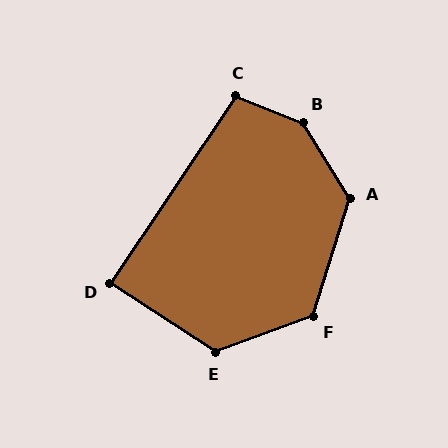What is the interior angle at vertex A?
Approximately 131 degrees (obtuse).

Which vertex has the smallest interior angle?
D, at approximately 89 degrees.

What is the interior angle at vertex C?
Approximately 102 degrees (obtuse).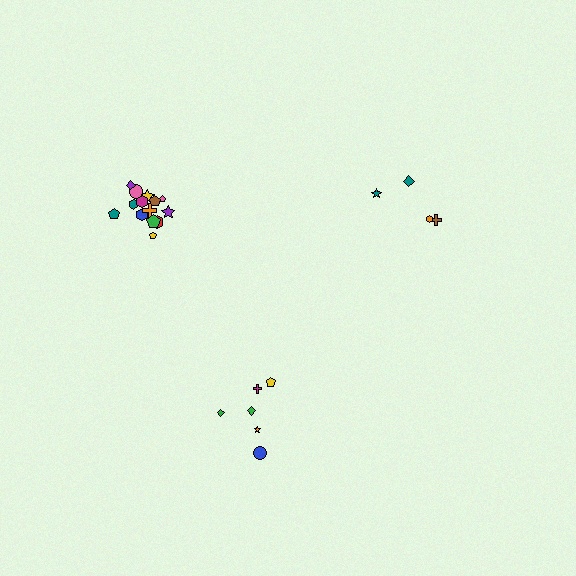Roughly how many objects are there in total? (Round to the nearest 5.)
Roughly 25 objects in total.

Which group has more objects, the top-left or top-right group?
The top-left group.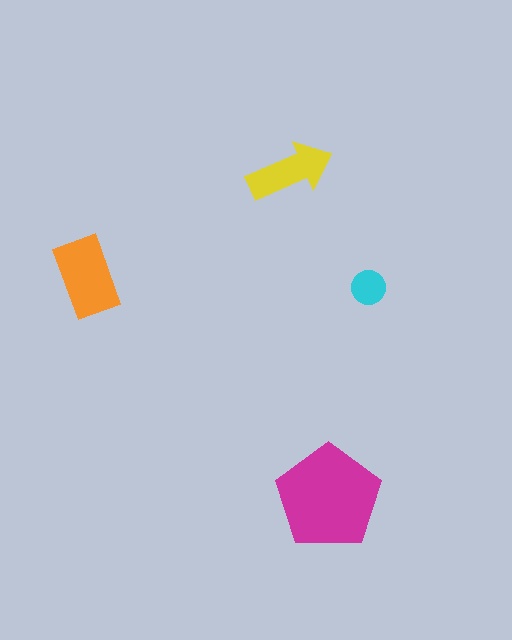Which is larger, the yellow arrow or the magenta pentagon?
The magenta pentagon.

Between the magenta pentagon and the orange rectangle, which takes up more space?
The magenta pentagon.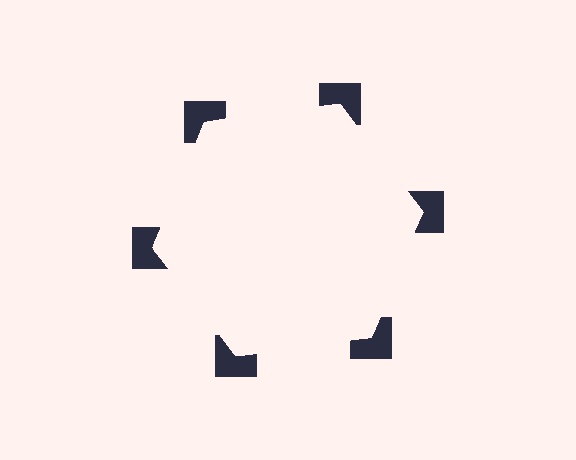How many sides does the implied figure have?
6 sides.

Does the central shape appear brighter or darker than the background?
It typically appears slightly brighter than the background, even though no actual brightness change is drawn.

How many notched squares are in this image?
There are 6 — one at each vertex of the illusory hexagon.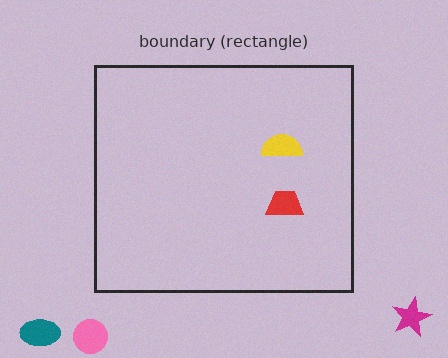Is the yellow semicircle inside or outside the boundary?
Inside.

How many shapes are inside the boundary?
2 inside, 3 outside.